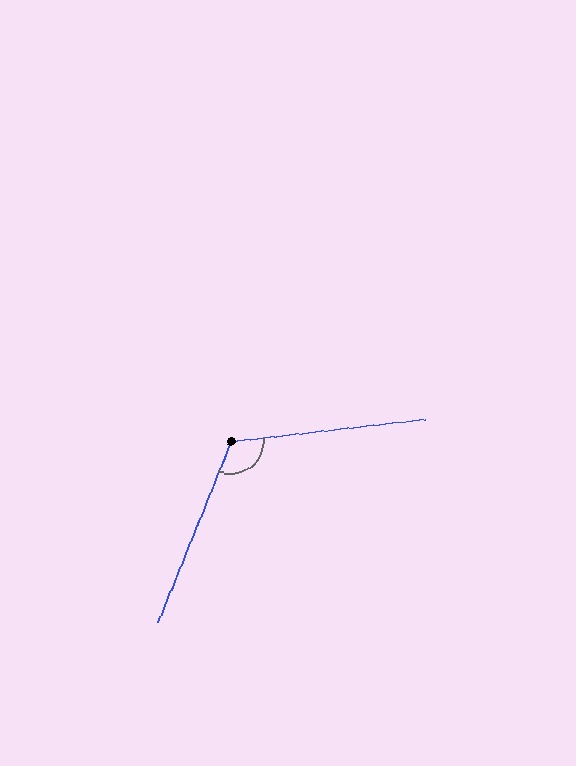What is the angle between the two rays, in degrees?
Approximately 118 degrees.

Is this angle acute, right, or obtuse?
It is obtuse.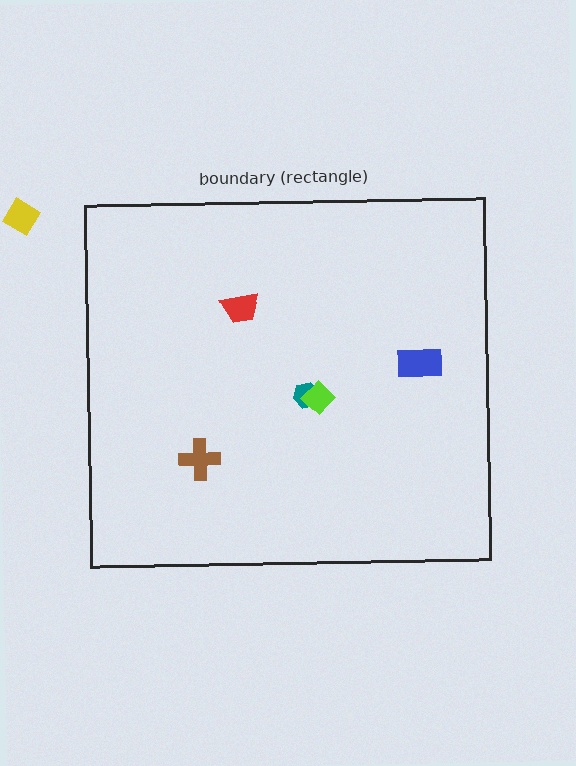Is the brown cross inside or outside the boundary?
Inside.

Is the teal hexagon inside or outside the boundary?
Inside.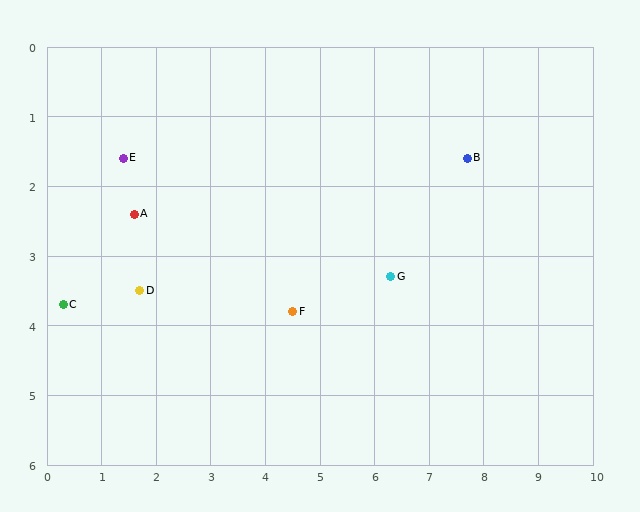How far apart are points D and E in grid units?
Points D and E are about 1.9 grid units apart.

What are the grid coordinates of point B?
Point B is at approximately (7.7, 1.6).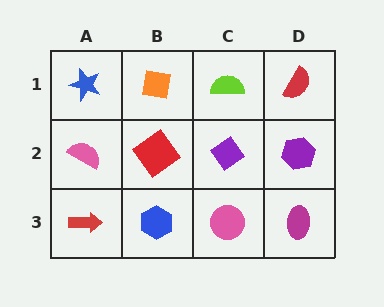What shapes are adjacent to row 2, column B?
An orange square (row 1, column B), a blue hexagon (row 3, column B), a pink semicircle (row 2, column A), a purple diamond (row 2, column C).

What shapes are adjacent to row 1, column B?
A red diamond (row 2, column B), a blue star (row 1, column A), a lime semicircle (row 1, column C).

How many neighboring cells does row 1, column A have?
2.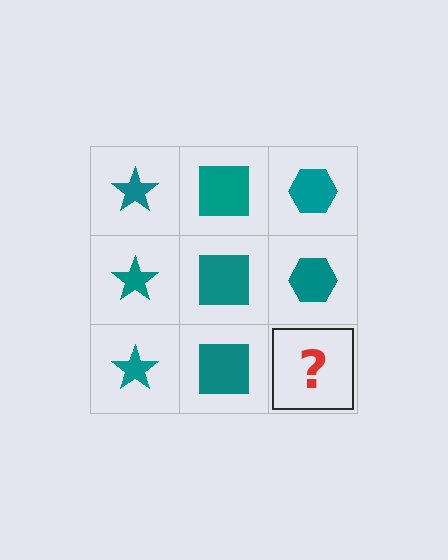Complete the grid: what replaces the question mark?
The question mark should be replaced with a teal hexagon.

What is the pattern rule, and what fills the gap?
The rule is that each column has a consistent shape. The gap should be filled with a teal hexagon.